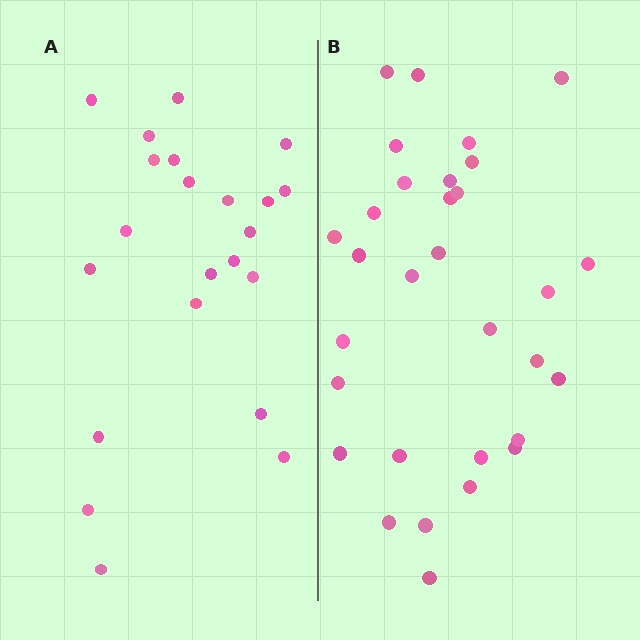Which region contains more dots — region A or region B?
Region B (the right region) has more dots.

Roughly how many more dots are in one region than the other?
Region B has roughly 8 or so more dots than region A.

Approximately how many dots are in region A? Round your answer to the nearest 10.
About 20 dots. (The exact count is 22, which rounds to 20.)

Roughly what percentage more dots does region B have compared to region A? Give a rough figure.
About 40% more.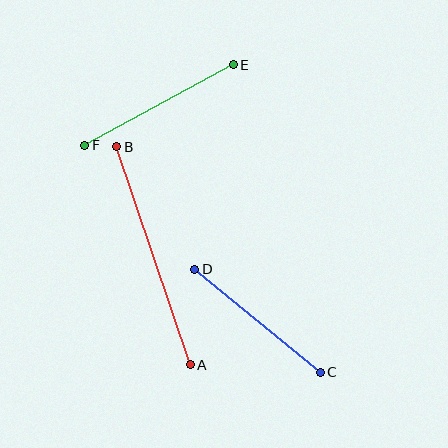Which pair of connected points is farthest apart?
Points A and B are farthest apart.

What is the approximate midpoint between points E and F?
The midpoint is at approximately (159, 105) pixels.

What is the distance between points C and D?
The distance is approximately 163 pixels.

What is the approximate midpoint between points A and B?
The midpoint is at approximately (153, 256) pixels.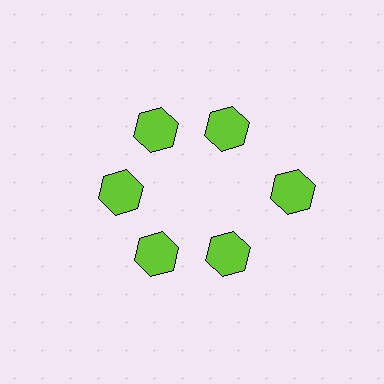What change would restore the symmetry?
The symmetry would be restored by moving it inward, back onto the ring so that all 6 hexagons sit at equal angles and equal distance from the center.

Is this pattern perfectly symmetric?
No. The 6 lime hexagons are arranged in a ring, but one element near the 3 o'clock position is pushed outward from the center, breaking the 6-fold rotational symmetry.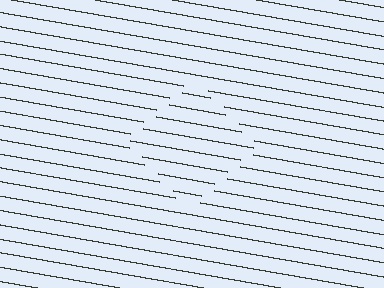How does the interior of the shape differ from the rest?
The interior of the shape contains the same grating, shifted by half a period — the contour is defined by the phase discontinuity where line-ends from the inner and outer gratings abut.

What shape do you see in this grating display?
An illusory square. The interior of the shape contains the same grating, shifted by half a period — the contour is defined by the phase discontinuity where line-ends from the inner and outer gratings abut.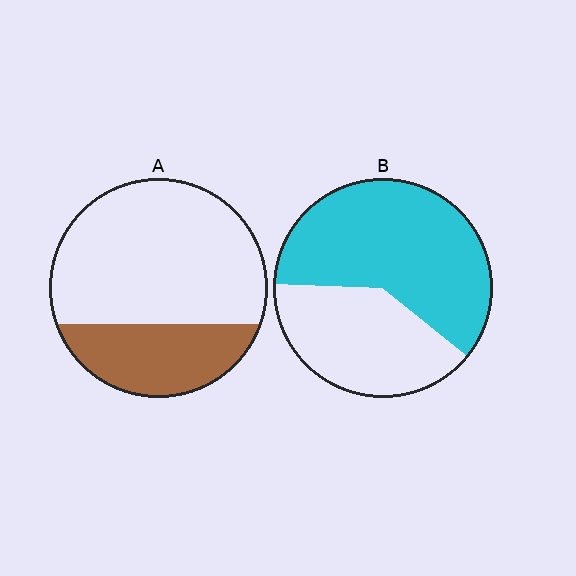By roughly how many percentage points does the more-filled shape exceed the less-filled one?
By roughly 30 percentage points (B over A).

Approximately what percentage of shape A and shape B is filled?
A is approximately 30% and B is approximately 60%.